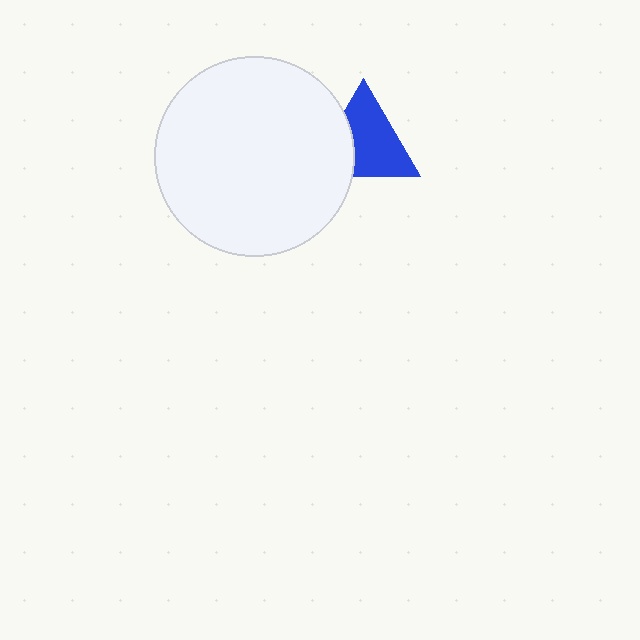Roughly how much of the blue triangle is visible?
Most of it is visible (roughly 68%).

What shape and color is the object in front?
The object in front is a white circle.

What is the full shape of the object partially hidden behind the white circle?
The partially hidden object is a blue triangle.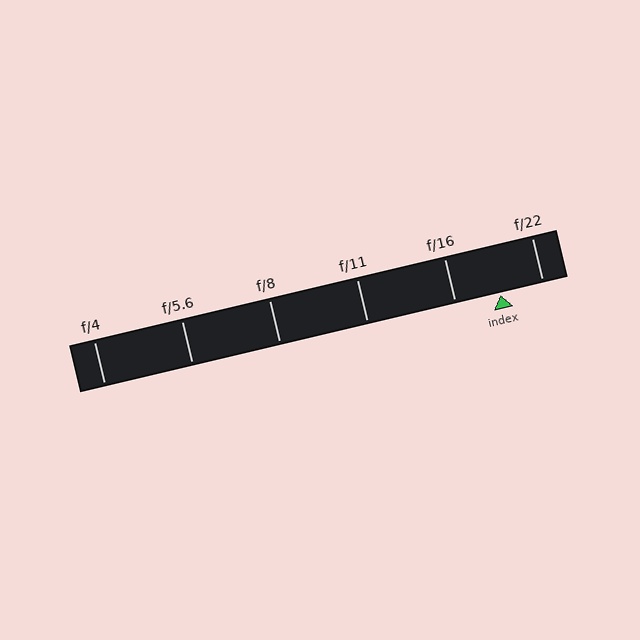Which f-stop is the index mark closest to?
The index mark is closest to f/22.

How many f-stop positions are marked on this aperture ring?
There are 6 f-stop positions marked.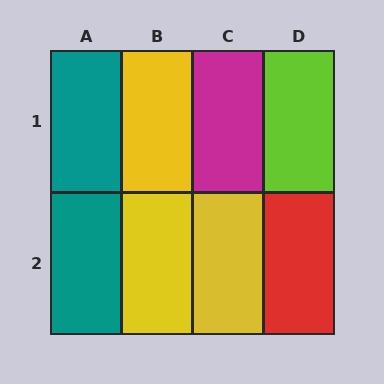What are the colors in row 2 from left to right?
Teal, yellow, yellow, red.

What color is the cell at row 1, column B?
Yellow.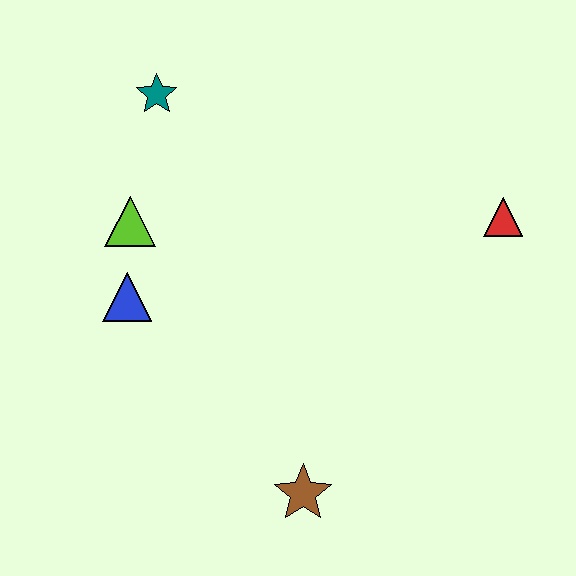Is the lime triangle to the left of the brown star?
Yes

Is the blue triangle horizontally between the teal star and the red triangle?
No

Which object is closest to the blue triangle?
The lime triangle is closest to the blue triangle.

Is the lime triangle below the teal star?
Yes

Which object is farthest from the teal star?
The brown star is farthest from the teal star.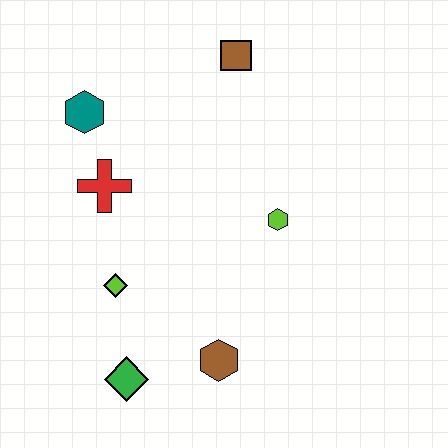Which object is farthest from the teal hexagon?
The brown hexagon is farthest from the teal hexagon.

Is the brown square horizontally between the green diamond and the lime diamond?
No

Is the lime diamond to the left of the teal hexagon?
No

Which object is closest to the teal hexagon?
The red cross is closest to the teal hexagon.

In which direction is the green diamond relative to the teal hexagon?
The green diamond is below the teal hexagon.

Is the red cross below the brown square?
Yes